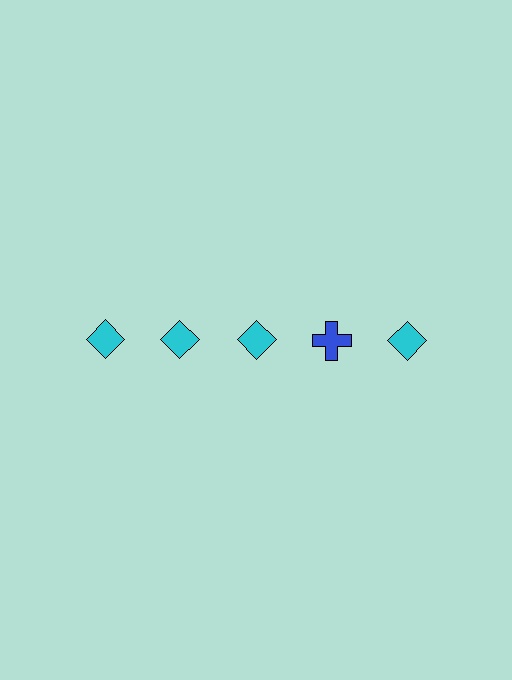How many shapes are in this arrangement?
There are 5 shapes arranged in a grid pattern.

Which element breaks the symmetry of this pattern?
The blue cross in the top row, second from right column breaks the symmetry. All other shapes are cyan diamonds.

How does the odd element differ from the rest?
It differs in both color (blue instead of cyan) and shape (cross instead of diamond).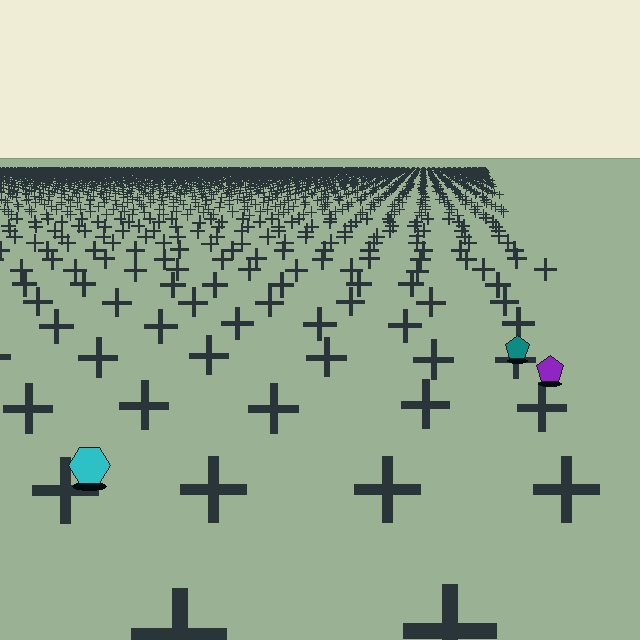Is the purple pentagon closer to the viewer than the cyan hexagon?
No. The cyan hexagon is closer — you can tell from the texture gradient: the ground texture is coarser near it.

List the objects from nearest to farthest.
From nearest to farthest: the cyan hexagon, the purple pentagon, the teal pentagon.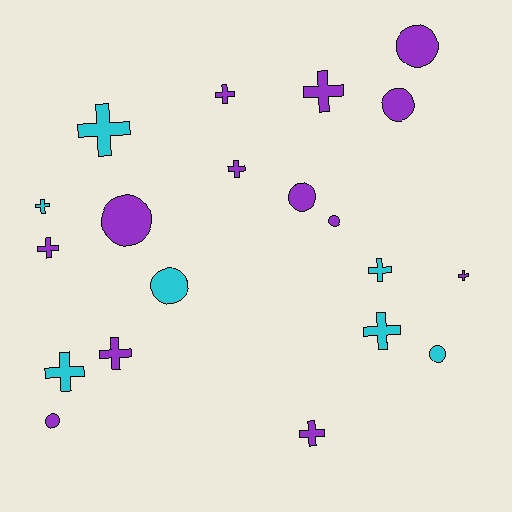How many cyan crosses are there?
There are 5 cyan crosses.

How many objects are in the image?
There are 20 objects.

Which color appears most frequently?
Purple, with 13 objects.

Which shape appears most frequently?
Cross, with 12 objects.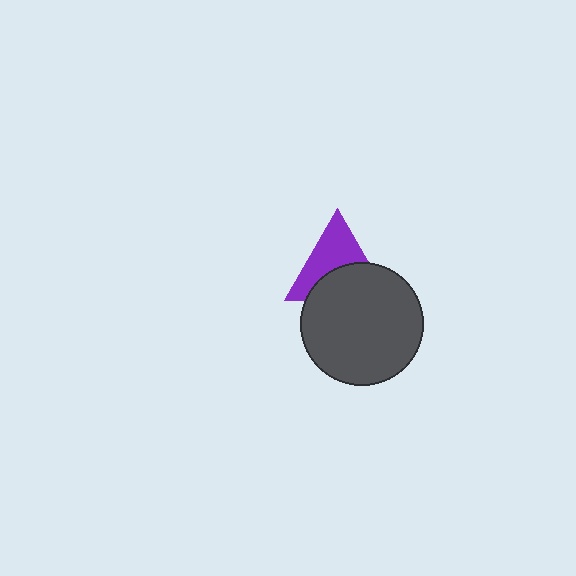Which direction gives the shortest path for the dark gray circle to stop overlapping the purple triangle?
Moving down gives the shortest separation.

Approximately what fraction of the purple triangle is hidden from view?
Roughly 47% of the purple triangle is hidden behind the dark gray circle.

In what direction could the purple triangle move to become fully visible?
The purple triangle could move up. That would shift it out from behind the dark gray circle entirely.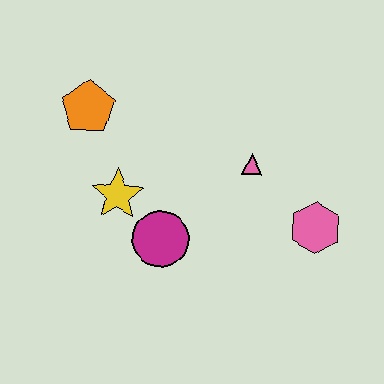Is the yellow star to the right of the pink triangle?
No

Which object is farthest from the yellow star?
The pink hexagon is farthest from the yellow star.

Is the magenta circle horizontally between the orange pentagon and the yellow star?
No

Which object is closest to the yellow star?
The magenta circle is closest to the yellow star.